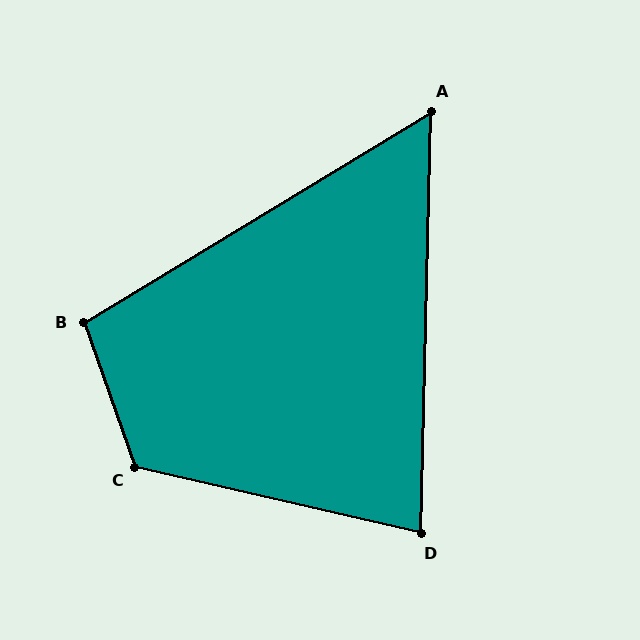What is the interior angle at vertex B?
Approximately 102 degrees (obtuse).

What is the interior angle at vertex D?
Approximately 78 degrees (acute).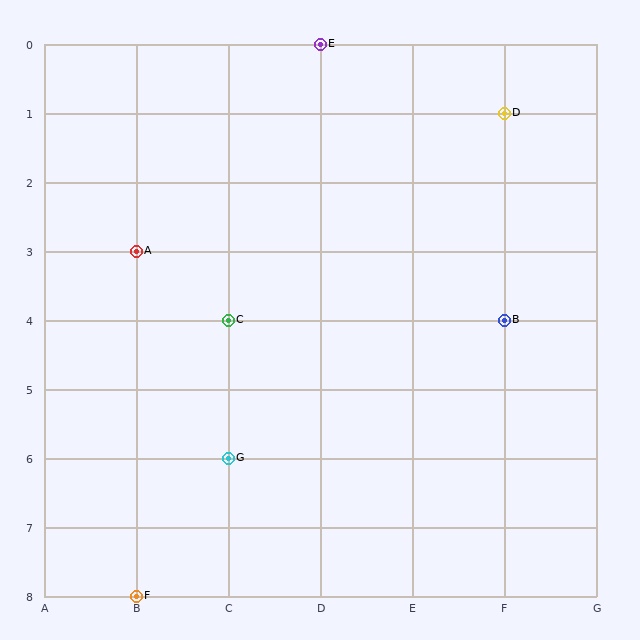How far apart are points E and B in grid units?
Points E and B are 2 columns and 4 rows apart (about 4.5 grid units diagonally).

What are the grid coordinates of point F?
Point F is at grid coordinates (B, 8).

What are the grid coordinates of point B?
Point B is at grid coordinates (F, 4).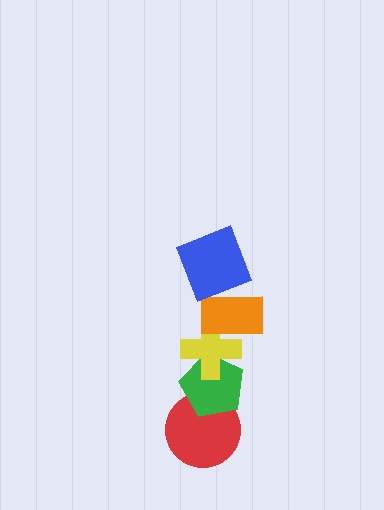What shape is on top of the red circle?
The green pentagon is on top of the red circle.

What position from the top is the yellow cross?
The yellow cross is 3rd from the top.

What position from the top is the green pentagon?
The green pentagon is 4th from the top.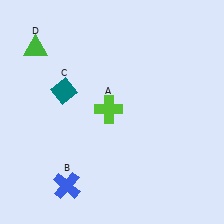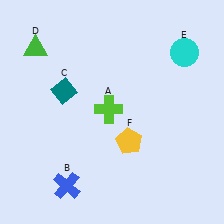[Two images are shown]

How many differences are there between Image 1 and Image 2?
There are 2 differences between the two images.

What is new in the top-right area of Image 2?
A cyan circle (E) was added in the top-right area of Image 2.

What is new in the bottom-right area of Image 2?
A yellow pentagon (F) was added in the bottom-right area of Image 2.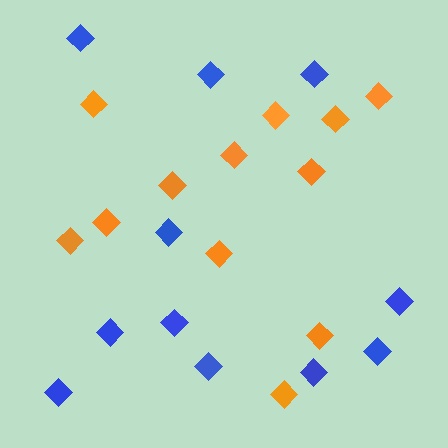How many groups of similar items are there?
There are 2 groups: one group of orange diamonds (12) and one group of blue diamonds (11).